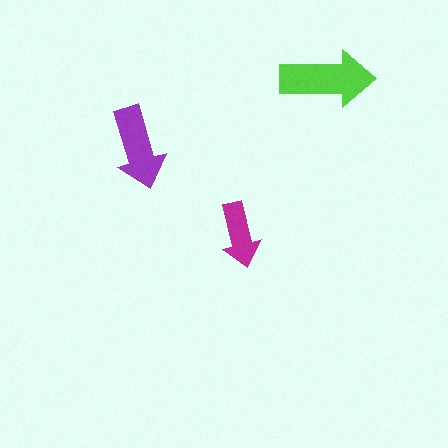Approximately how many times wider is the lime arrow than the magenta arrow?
About 1.5 times wider.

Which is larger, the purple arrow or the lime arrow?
The lime one.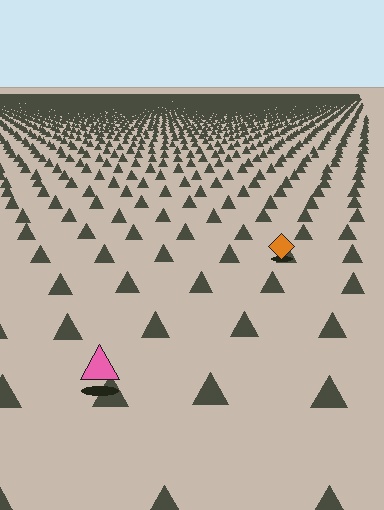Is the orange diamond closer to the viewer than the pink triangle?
No. The pink triangle is closer — you can tell from the texture gradient: the ground texture is coarser near it.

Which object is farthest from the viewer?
The orange diamond is farthest from the viewer. It appears smaller and the ground texture around it is denser.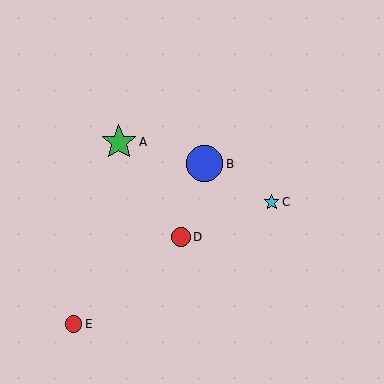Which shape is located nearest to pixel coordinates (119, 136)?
The green star (labeled A) at (119, 142) is nearest to that location.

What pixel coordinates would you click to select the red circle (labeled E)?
Click at (73, 324) to select the red circle E.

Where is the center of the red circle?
The center of the red circle is at (181, 237).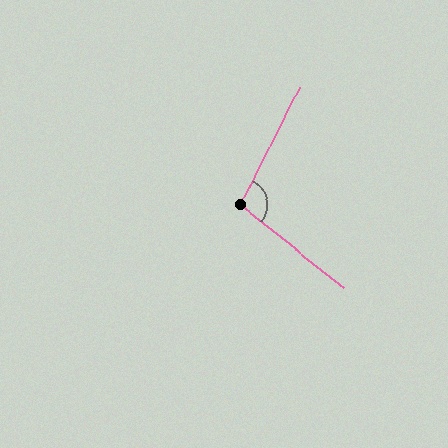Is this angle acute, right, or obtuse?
It is obtuse.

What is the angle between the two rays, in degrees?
Approximately 102 degrees.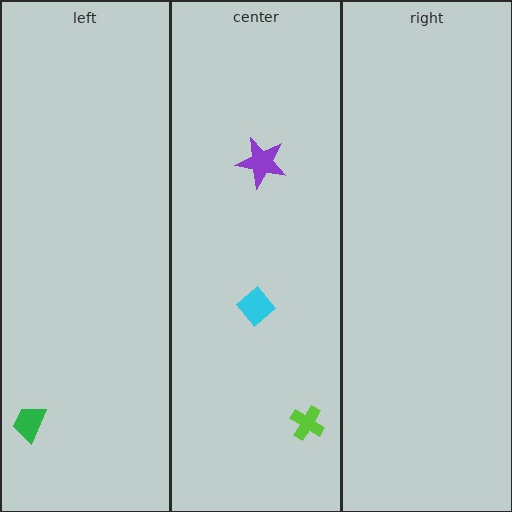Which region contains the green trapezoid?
The left region.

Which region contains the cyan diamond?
The center region.